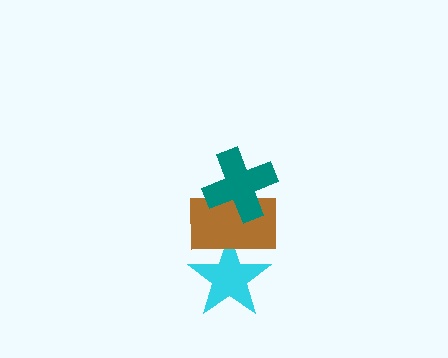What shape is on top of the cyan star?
The brown rectangle is on top of the cyan star.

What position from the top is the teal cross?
The teal cross is 1st from the top.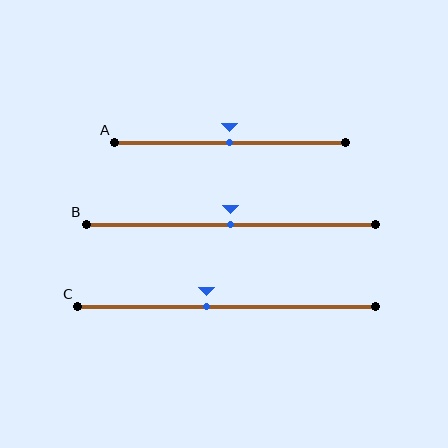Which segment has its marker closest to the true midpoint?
Segment A has its marker closest to the true midpoint.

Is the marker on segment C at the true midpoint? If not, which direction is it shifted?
No, the marker on segment C is shifted to the left by about 7% of the segment length.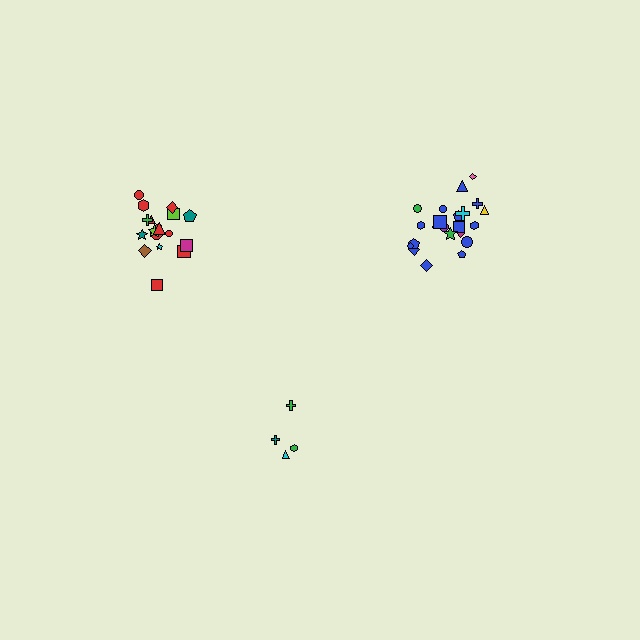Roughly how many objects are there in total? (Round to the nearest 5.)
Roughly 45 objects in total.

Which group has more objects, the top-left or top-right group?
The top-right group.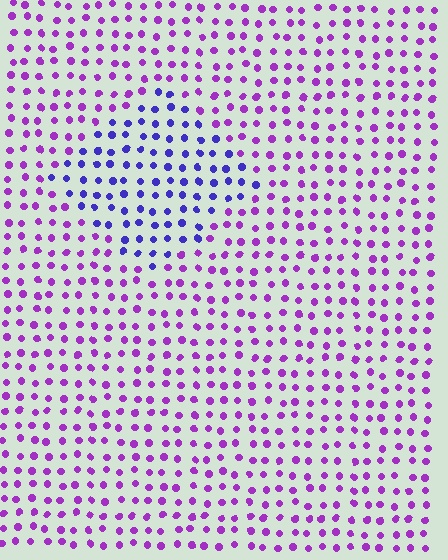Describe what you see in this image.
The image is filled with small purple elements in a uniform arrangement. A diamond-shaped region is visible where the elements are tinted to a slightly different hue, forming a subtle color boundary.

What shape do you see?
I see a diamond.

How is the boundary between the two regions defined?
The boundary is defined purely by a slight shift in hue (about 41 degrees). Spacing, size, and orientation are identical on both sides.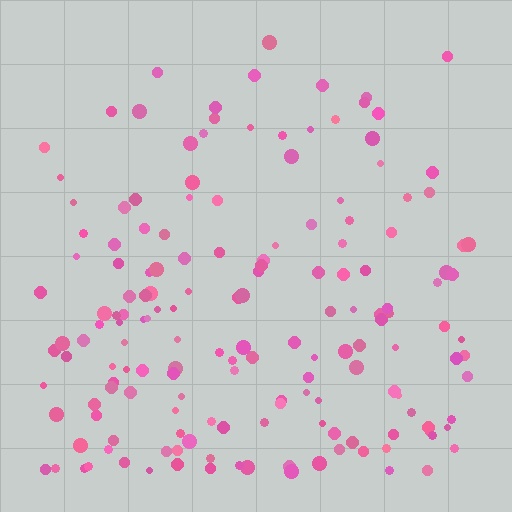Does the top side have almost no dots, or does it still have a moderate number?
Still a moderate number, just noticeably fewer than the bottom.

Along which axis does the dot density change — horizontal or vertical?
Vertical.